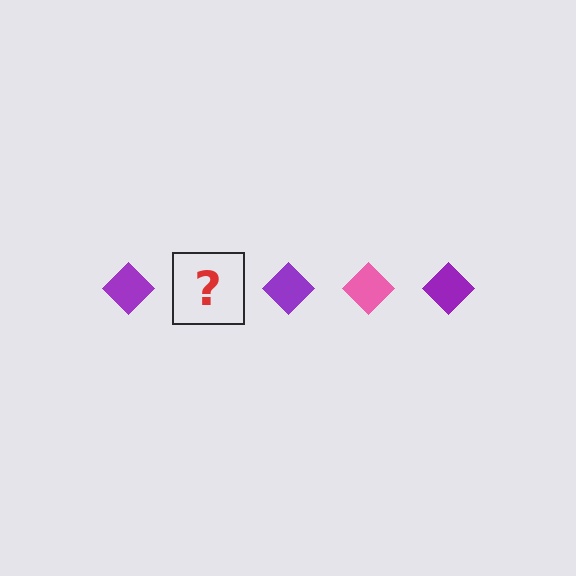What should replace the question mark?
The question mark should be replaced with a pink diamond.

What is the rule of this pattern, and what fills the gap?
The rule is that the pattern cycles through purple, pink diamonds. The gap should be filled with a pink diamond.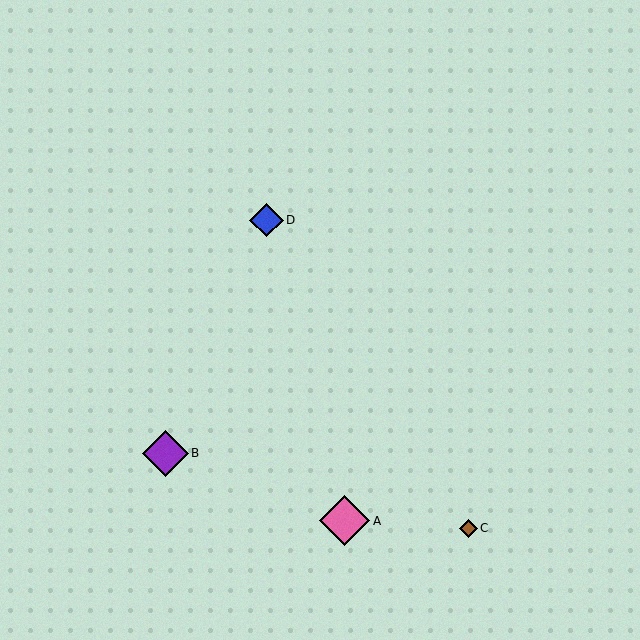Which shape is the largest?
The pink diamond (labeled A) is the largest.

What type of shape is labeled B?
Shape B is a purple diamond.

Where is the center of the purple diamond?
The center of the purple diamond is at (165, 453).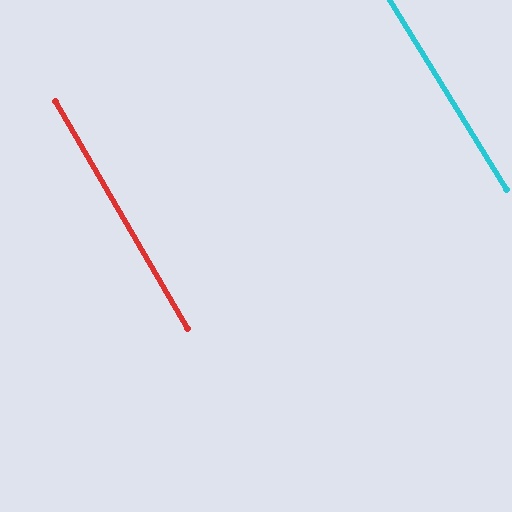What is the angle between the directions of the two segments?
Approximately 1 degree.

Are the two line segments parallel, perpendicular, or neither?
Parallel — their directions differ by only 1.4°.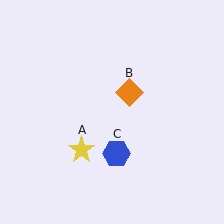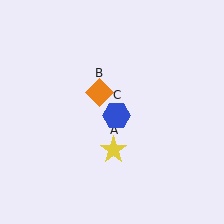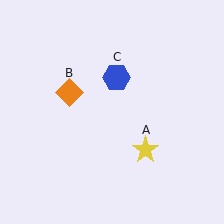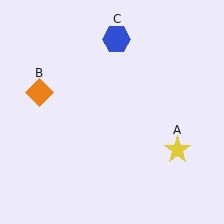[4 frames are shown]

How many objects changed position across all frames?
3 objects changed position: yellow star (object A), orange diamond (object B), blue hexagon (object C).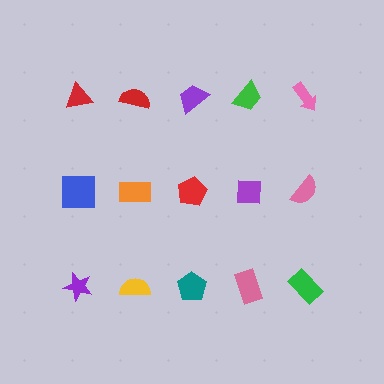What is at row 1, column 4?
A green trapezoid.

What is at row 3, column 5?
A green rectangle.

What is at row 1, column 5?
A pink arrow.